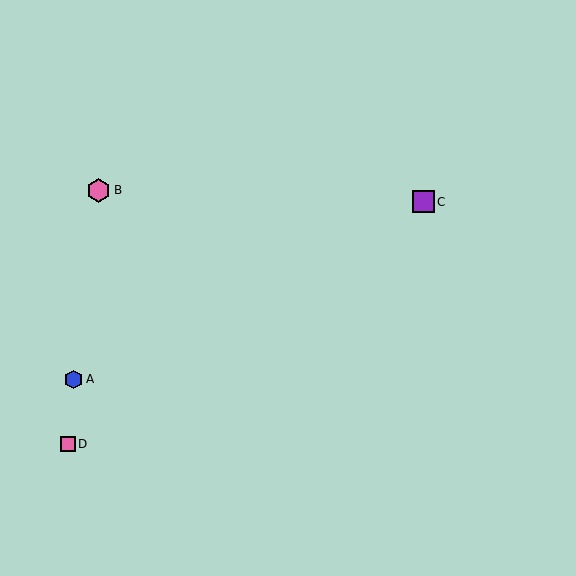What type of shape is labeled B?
Shape B is a pink hexagon.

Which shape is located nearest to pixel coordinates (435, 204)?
The purple square (labeled C) at (423, 202) is nearest to that location.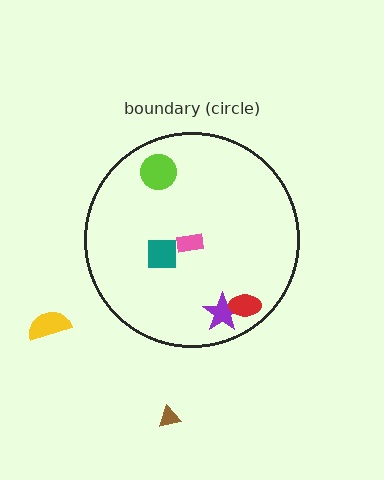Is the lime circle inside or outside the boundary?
Inside.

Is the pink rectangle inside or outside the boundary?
Inside.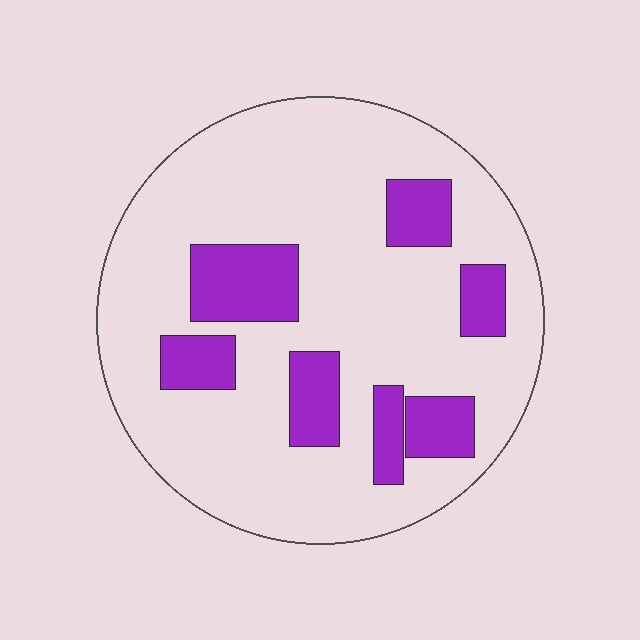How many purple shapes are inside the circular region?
7.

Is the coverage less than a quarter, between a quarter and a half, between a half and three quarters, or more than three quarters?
Less than a quarter.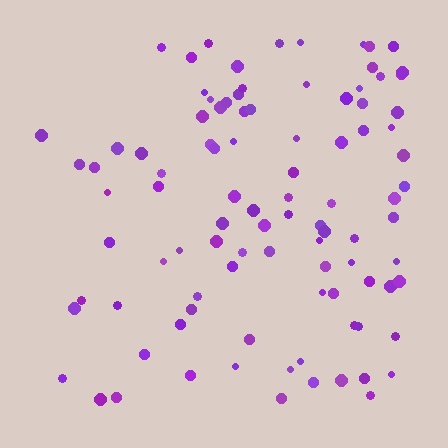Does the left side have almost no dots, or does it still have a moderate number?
Still a moderate number, just noticeably fewer than the right.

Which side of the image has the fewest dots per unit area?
The left.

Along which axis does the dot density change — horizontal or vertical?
Horizontal.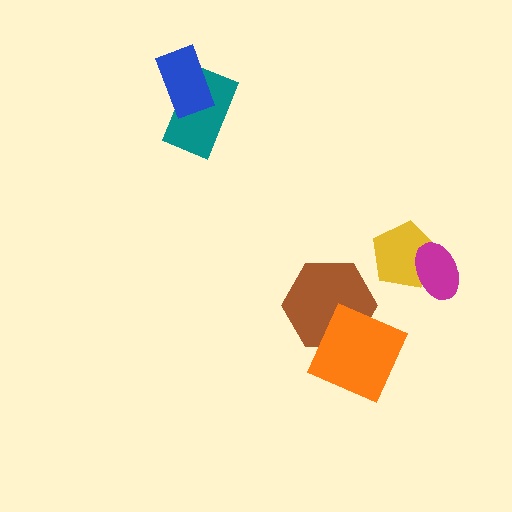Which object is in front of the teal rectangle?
The blue rectangle is in front of the teal rectangle.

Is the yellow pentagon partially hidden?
Yes, it is partially covered by another shape.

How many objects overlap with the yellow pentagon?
1 object overlaps with the yellow pentagon.